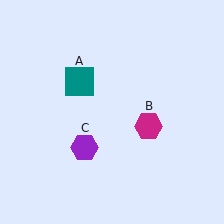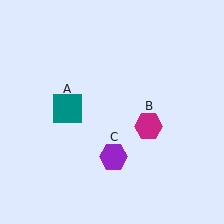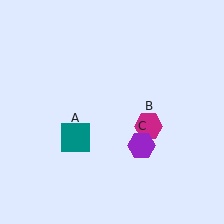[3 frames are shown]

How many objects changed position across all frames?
2 objects changed position: teal square (object A), purple hexagon (object C).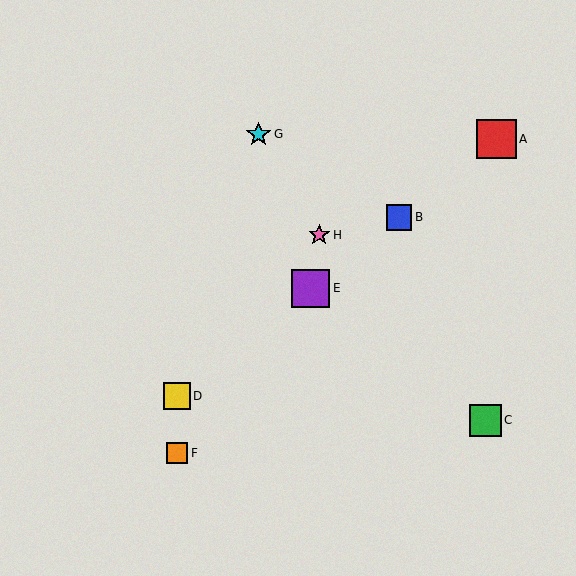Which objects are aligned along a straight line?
Objects A, B, D, E are aligned along a straight line.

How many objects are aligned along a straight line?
4 objects (A, B, D, E) are aligned along a straight line.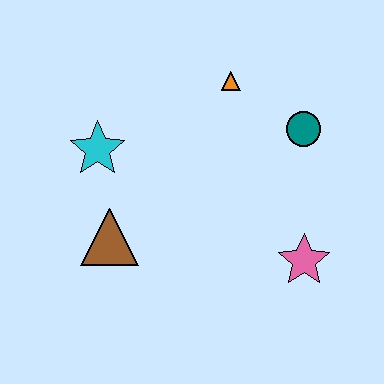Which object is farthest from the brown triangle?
The teal circle is farthest from the brown triangle.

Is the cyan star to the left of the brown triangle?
Yes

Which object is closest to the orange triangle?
The teal circle is closest to the orange triangle.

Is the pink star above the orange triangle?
No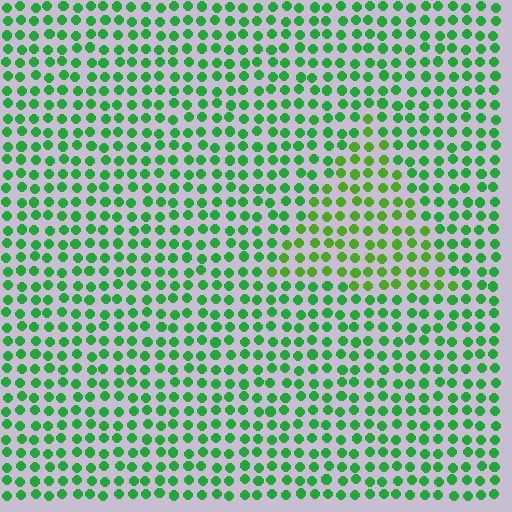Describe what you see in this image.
The image is filled with small green elements in a uniform arrangement. A triangle-shaped region is visible where the elements are tinted to a slightly different hue, forming a subtle color boundary.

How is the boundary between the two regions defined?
The boundary is defined purely by a slight shift in hue (about 30 degrees). Spacing, size, and orientation are identical on both sides.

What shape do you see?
I see a triangle.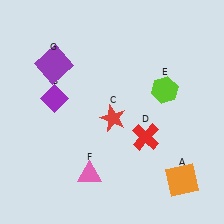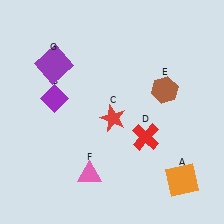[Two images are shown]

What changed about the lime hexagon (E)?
In Image 1, E is lime. In Image 2, it changed to brown.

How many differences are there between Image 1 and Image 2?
There is 1 difference between the two images.